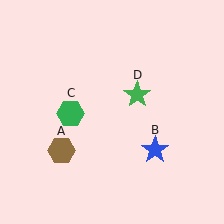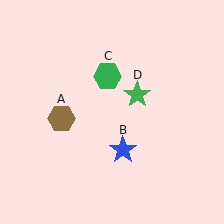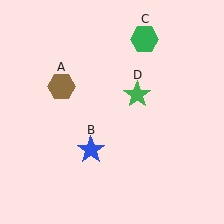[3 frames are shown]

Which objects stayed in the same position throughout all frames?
Green star (object D) remained stationary.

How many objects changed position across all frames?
3 objects changed position: brown hexagon (object A), blue star (object B), green hexagon (object C).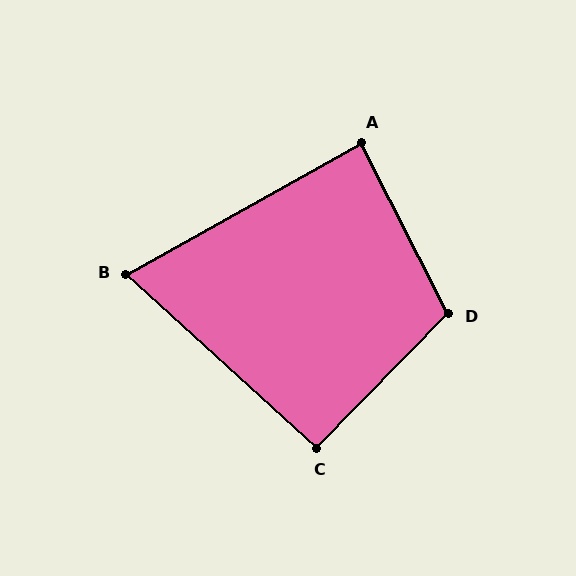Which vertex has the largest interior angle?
D, at approximately 108 degrees.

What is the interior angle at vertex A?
Approximately 88 degrees (approximately right).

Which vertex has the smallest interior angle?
B, at approximately 72 degrees.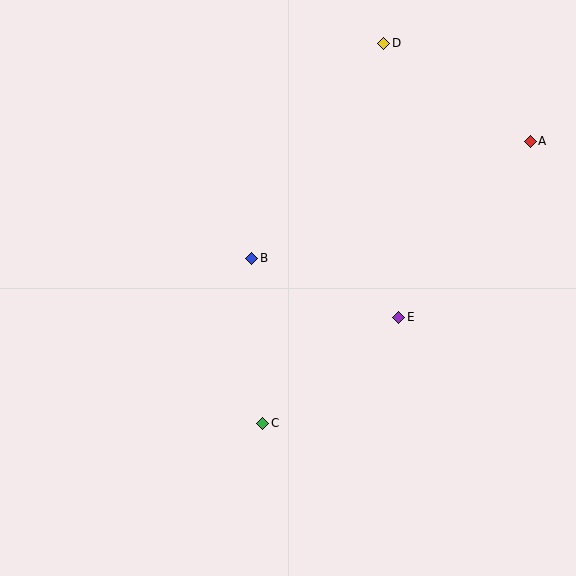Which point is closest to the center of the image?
Point B at (252, 259) is closest to the center.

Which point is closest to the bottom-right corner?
Point E is closest to the bottom-right corner.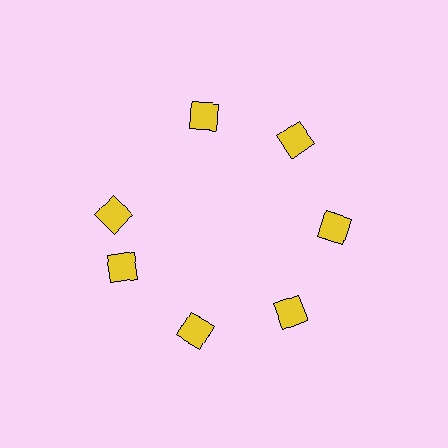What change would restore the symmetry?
The symmetry would be restored by rotating it back into even spacing with its neighbors so that all 7 diamonds sit at equal angles and equal distance from the center.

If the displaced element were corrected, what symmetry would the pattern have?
It would have 7-fold rotational symmetry — the pattern would map onto itself every 51 degrees.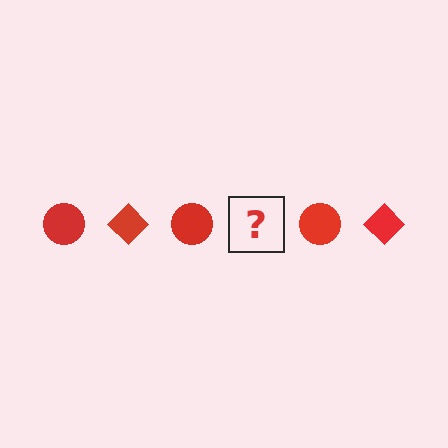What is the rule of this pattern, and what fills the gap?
The rule is that the pattern cycles through circle, diamond shapes in red. The gap should be filled with a red diamond.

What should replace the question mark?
The question mark should be replaced with a red diamond.